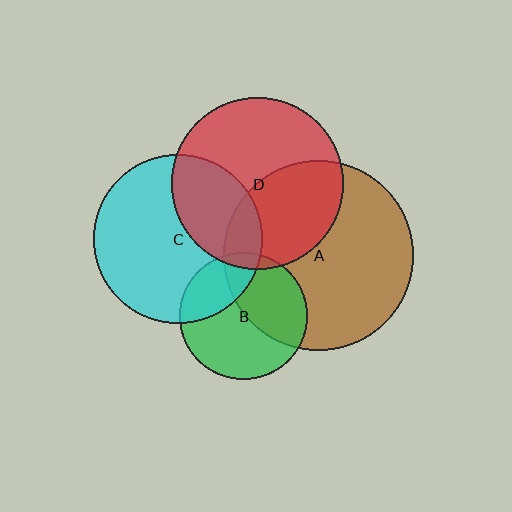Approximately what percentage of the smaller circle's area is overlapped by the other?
Approximately 40%.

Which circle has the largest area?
Circle A (brown).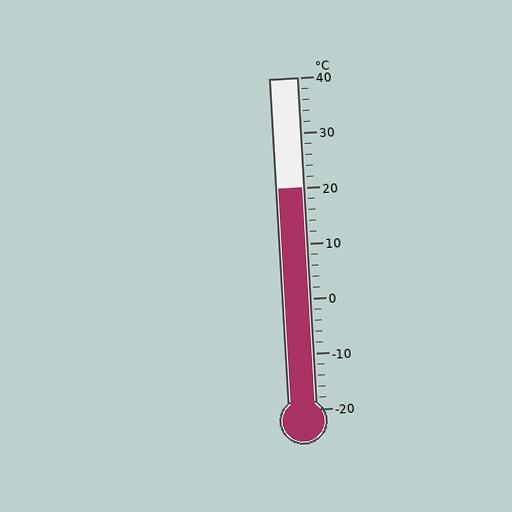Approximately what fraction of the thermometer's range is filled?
The thermometer is filled to approximately 65% of its range.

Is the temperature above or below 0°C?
The temperature is above 0°C.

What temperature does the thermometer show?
The thermometer shows approximately 20°C.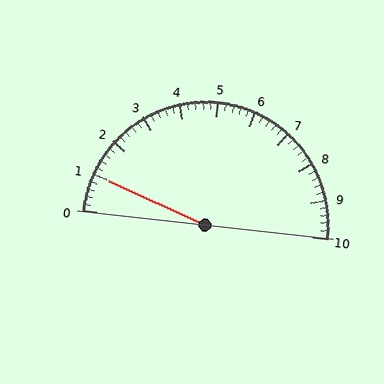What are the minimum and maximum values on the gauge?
The gauge ranges from 0 to 10.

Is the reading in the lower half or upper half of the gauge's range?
The reading is in the lower half of the range (0 to 10).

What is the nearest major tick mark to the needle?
The nearest major tick mark is 1.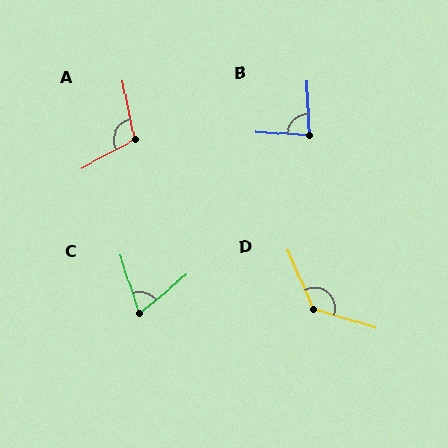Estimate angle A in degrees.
Approximately 108 degrees.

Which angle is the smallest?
C, at approximately 68 degrees.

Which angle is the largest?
D, at approximately 131 degrees.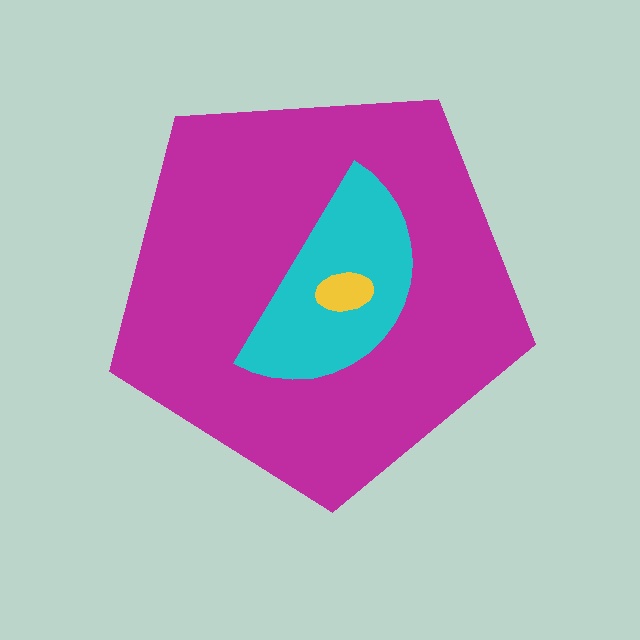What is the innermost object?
The yellow ellipse.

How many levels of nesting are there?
3.